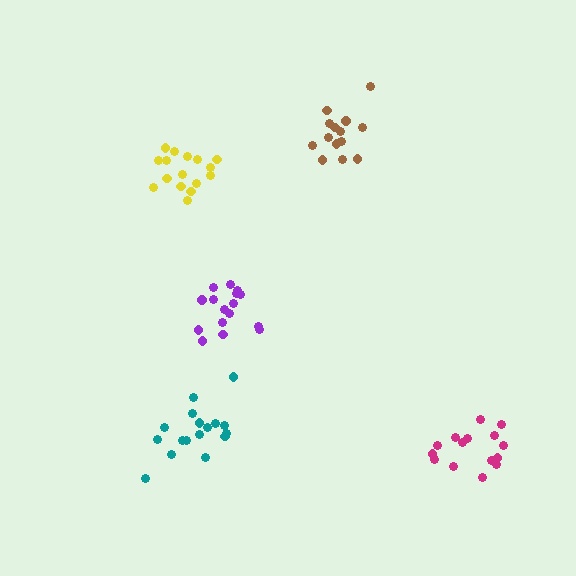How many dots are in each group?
Group 1: 16 dots, Group 2: 16 dots, Group 3: 15 dots, Group 4: 17 dots, Group 5: 14 dots (78 total).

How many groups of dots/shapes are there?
There are 5 groups.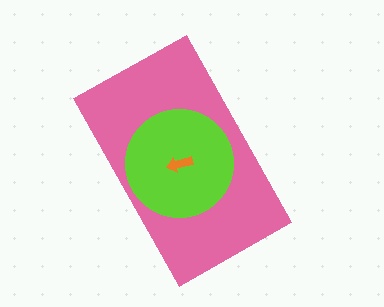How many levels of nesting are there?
3.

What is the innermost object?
The orange arrow.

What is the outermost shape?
The pink rectangle.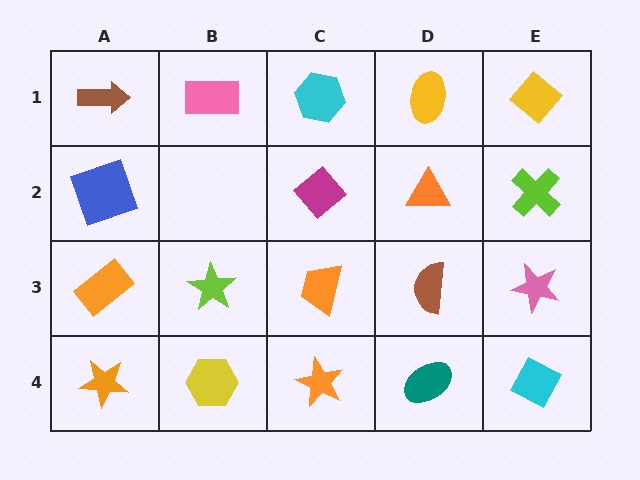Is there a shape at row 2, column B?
No, that cell is empty.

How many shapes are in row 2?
4 shapes.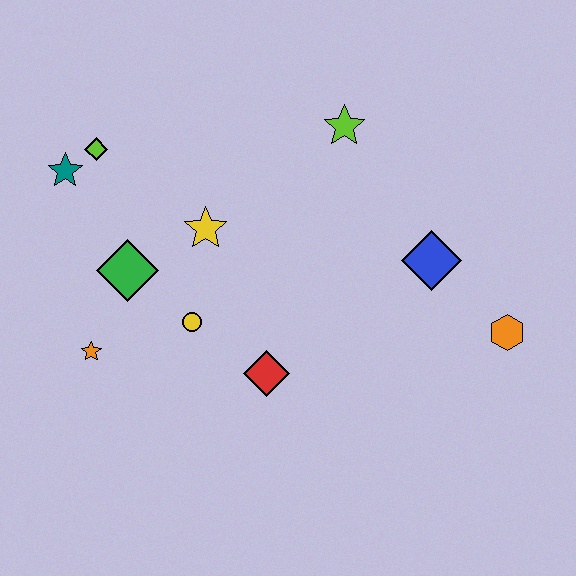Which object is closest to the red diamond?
The yellow circle is closest to the red diamond.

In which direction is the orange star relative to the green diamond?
The orange star is below the green diamond.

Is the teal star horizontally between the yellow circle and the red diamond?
No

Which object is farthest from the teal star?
The orange hexagon is farthest from the teal star.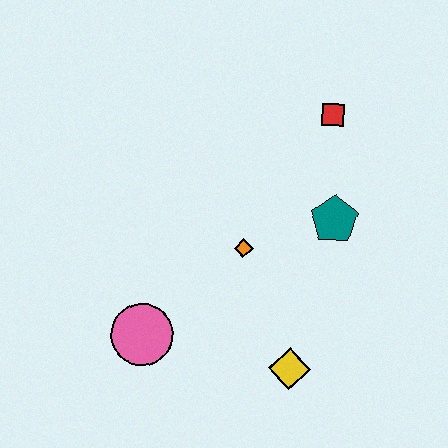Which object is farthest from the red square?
The pink circle is farthest from the red square.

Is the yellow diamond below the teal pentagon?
Yes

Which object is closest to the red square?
The teal pentagon is closest to the red square.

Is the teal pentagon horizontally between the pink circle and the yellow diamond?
No